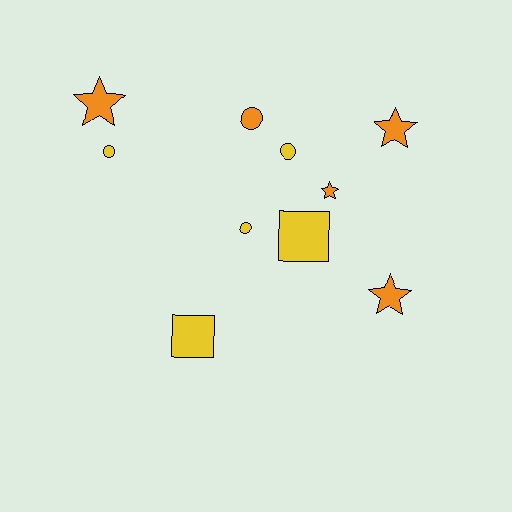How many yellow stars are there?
There are no yellow stars.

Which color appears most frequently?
Yellow, with 5 objects.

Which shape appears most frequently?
Star, with 4 objects.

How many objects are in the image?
There are 10 objects.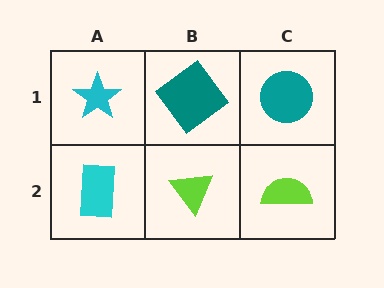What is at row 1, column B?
A teal diamond.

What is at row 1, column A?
A cyan star.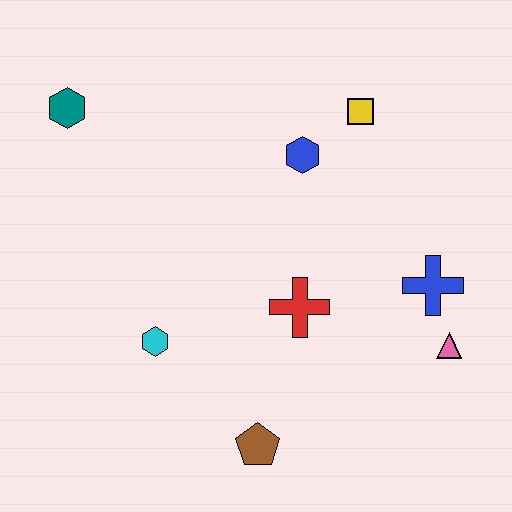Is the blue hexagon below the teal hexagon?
Yes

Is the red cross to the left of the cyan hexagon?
No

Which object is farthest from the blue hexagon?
The brown pentagon is farthest from the blue hexagon.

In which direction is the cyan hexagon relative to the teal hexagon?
The cyan hexagon is below the teal hexagon.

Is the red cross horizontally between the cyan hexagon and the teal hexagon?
No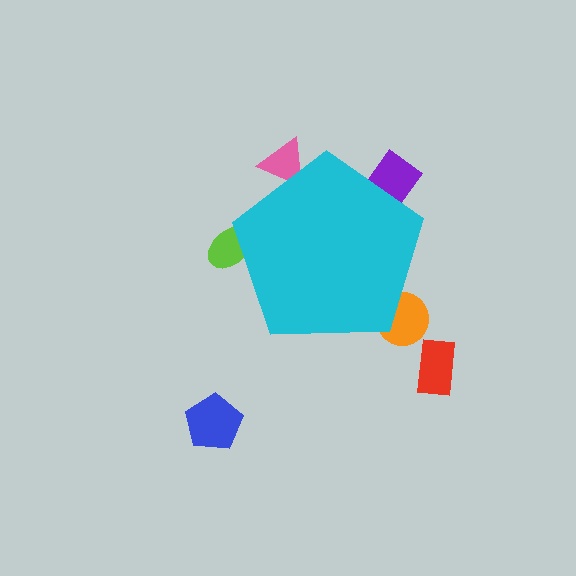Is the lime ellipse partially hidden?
Yes, the lime ellipse is partially hidden behind the cyan pentagon.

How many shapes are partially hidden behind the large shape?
4 shapes are partially hidden.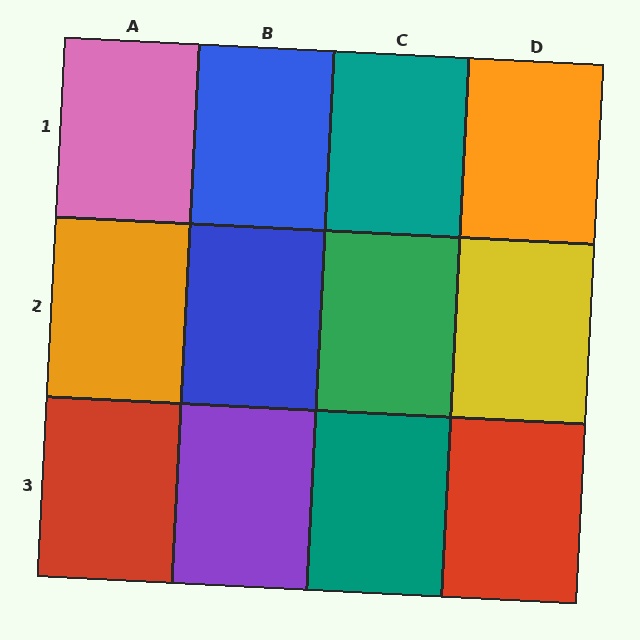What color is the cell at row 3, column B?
Purple.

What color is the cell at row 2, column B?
Blue.